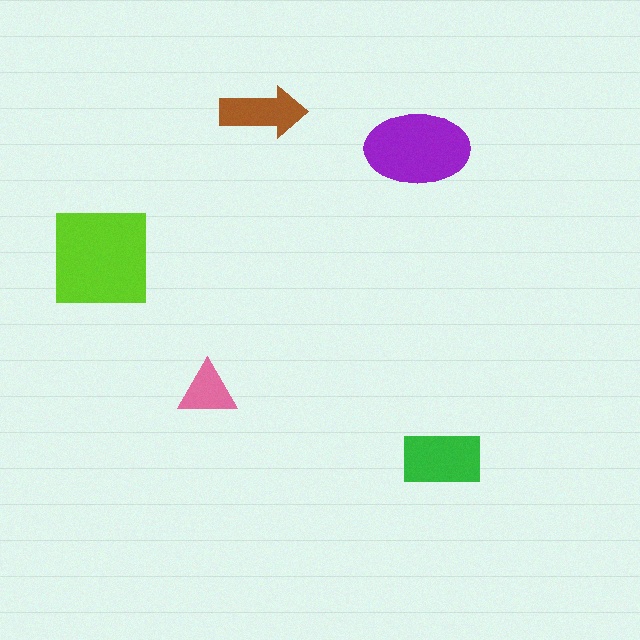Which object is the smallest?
The pink triangle.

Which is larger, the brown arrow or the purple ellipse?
The purple ellipse.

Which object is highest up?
The brown arrow is topmost.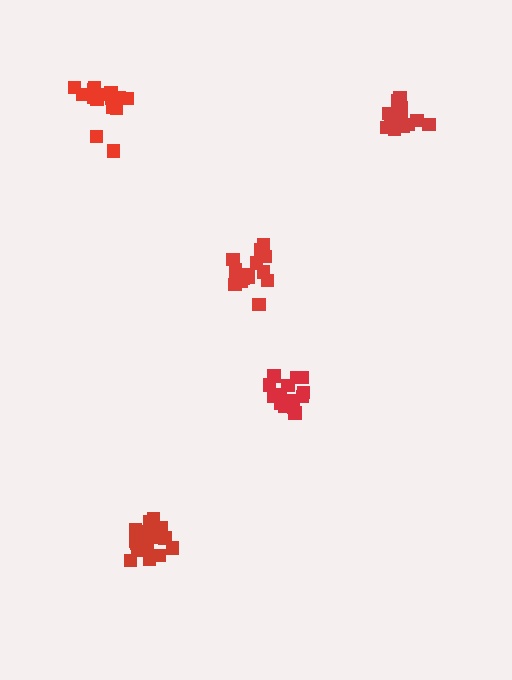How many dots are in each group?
Group 1: 16 dots, Group 2: 15 dots, Group 3: 14 dots, Group 4: 19 dots, Group 5: 16 dots (80 total).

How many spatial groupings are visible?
There are 5 spatial groupings.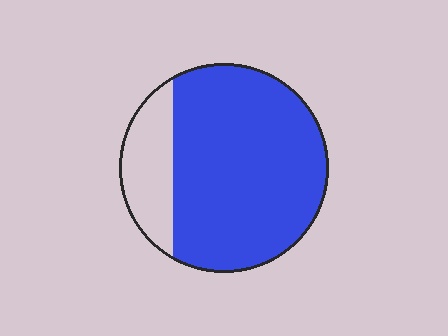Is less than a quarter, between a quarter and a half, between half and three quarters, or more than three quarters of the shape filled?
More than three quarters.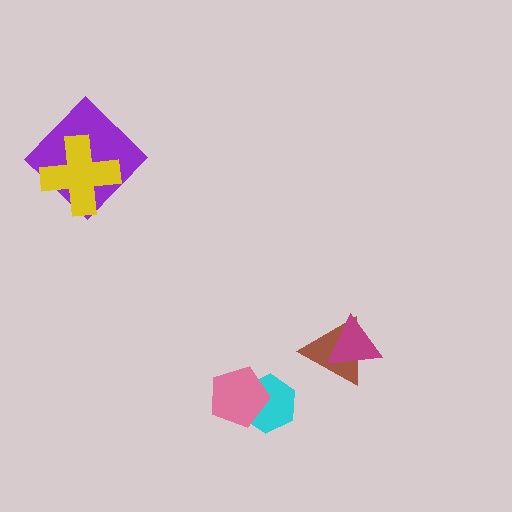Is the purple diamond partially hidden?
Yes, it is partially covered by another shape.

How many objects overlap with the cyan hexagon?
1 object overlaps with the cyan hexagon.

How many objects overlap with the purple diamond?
1 object overlaps with the purple diamond.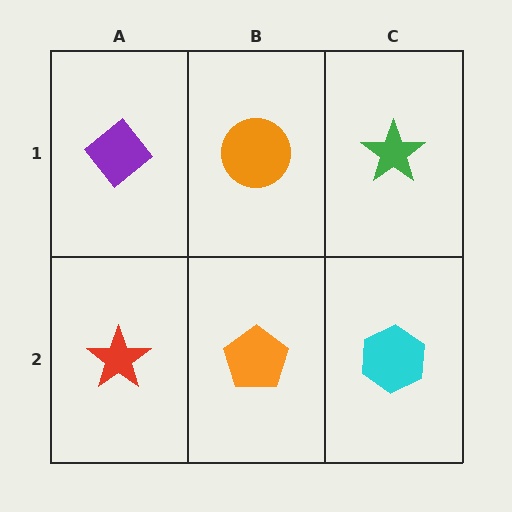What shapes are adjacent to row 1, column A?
A red star (row 2, column A), an orange circle (row 1, column B).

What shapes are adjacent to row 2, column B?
An orange circle (row 1, column B), a red star (row 2, column A), a cyan hexagon (row 2, column C).